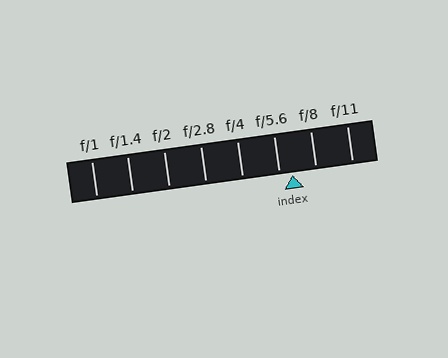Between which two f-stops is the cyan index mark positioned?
The index mark is between f/5.6 and f/8.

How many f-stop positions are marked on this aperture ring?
There are 8 f-stop positions marked.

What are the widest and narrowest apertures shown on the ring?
The widest aperture shown is f/1 and the narrowest is f/11.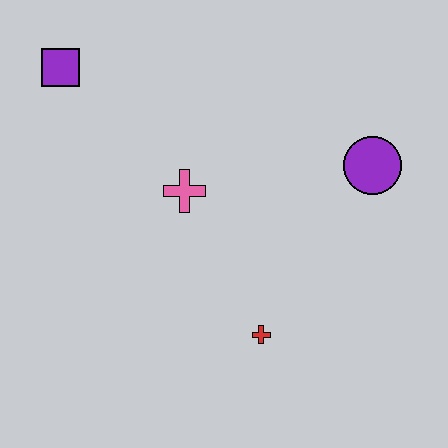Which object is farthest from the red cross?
The purple square is farthest from the red cross.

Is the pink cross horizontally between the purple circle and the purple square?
Yes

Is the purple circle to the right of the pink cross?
Yes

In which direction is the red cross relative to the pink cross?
The red cross is below the pink cross.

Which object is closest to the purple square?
The pink cross is closest to the purple square.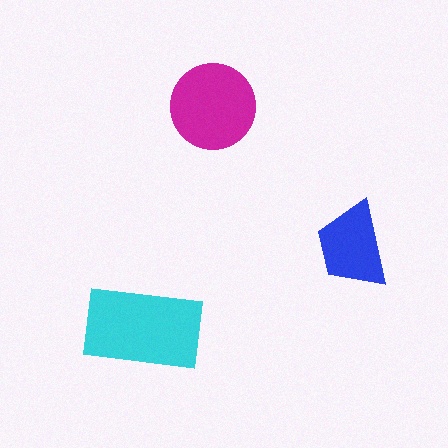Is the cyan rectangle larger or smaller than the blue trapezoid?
Larger.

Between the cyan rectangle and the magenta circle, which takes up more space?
The cyan rectangle.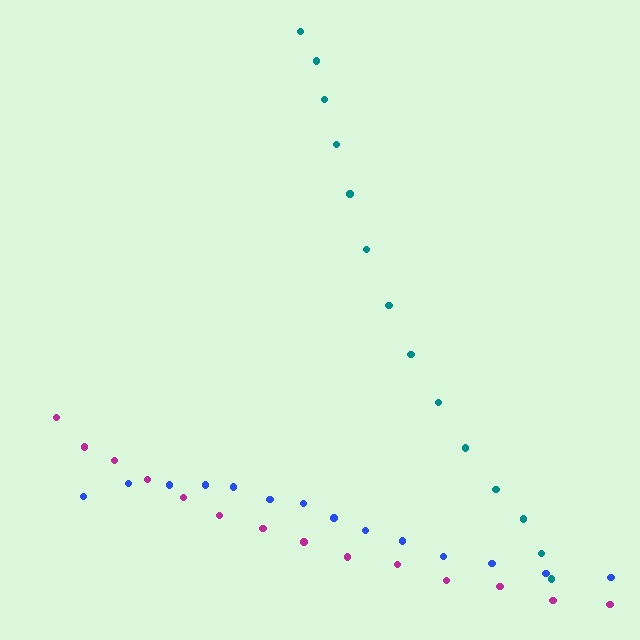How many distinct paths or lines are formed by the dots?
There are 3 distinct paths.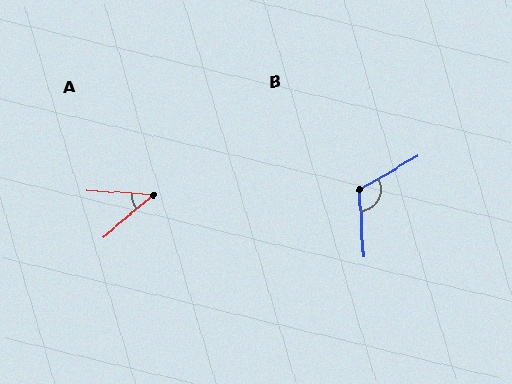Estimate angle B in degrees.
Approximately 116 degrees.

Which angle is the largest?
B, at approximately 116 degrees.